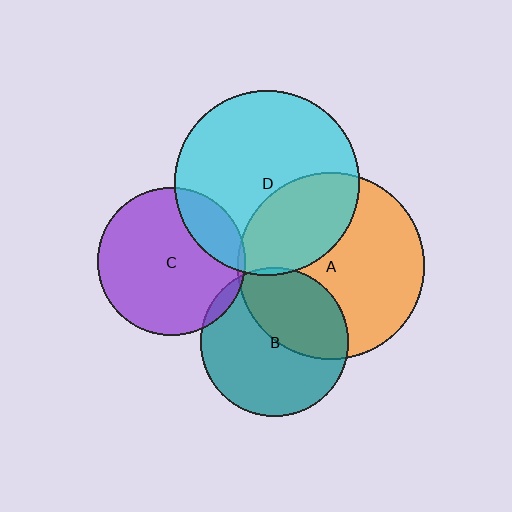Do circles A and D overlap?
Yes.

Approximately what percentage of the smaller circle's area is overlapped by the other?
Approximately 35%.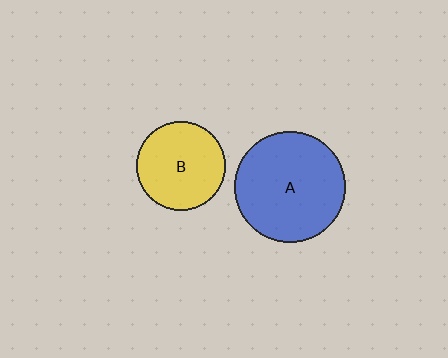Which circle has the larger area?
Circle A (blue).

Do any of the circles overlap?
No, none of the circles overlap.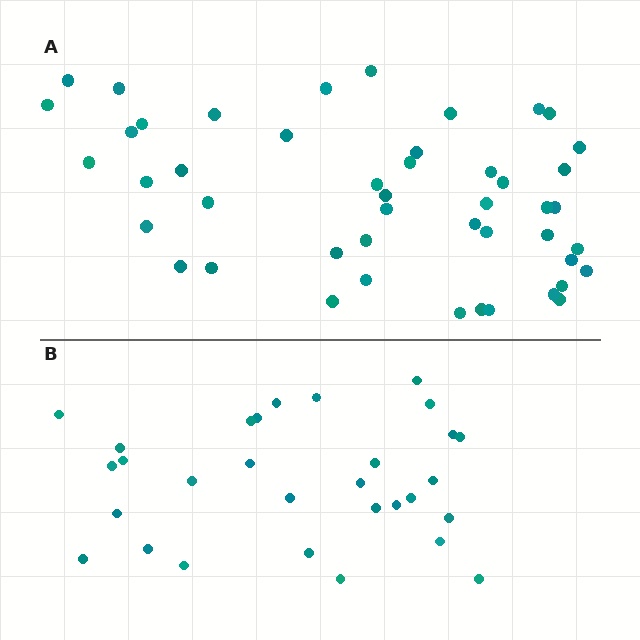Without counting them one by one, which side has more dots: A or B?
Region A (the top region) has more dots.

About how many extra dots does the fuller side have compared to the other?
Region A has approximately 15 more dots than region B.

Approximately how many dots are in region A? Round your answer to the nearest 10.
About 50 dots. (The exact count is 47, which rounds to 50.)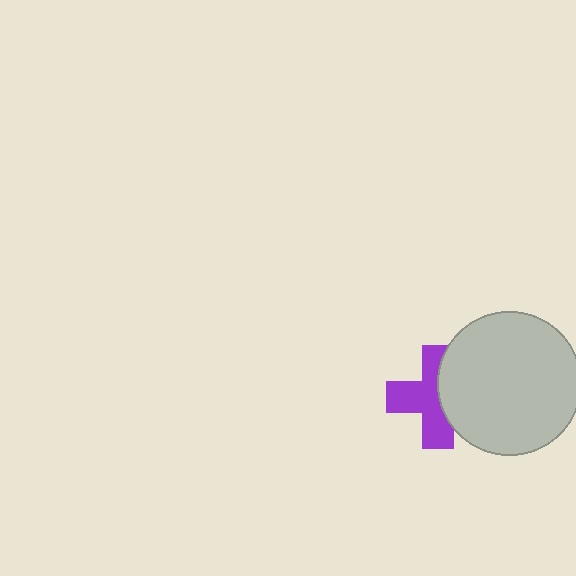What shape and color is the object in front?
The object in front is a light gray circle.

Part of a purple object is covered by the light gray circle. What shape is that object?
It is a cross.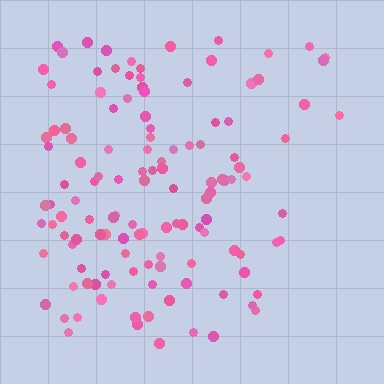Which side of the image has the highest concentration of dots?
The left.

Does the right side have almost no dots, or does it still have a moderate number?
Still a moderate number, just noticeably fewer than the left.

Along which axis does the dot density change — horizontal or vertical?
Horizontal.